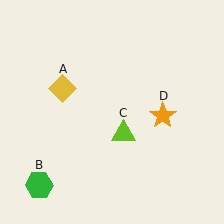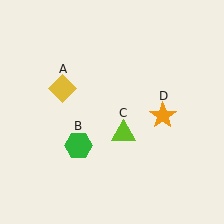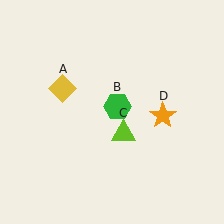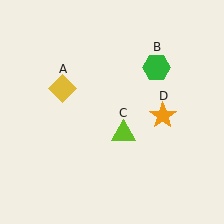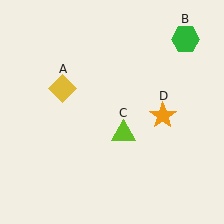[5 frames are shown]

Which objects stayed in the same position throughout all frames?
Yellow diamond (object A) and lime triangle (object C) and orange star (object D) remained stationary.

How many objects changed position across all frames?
1 object changed position: green hexagon (object B).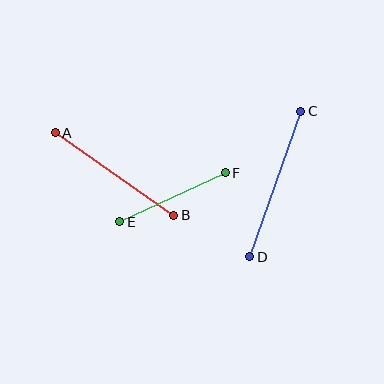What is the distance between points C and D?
The distance is approximately 154 pixels.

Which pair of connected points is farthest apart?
Points C and D are farthest apart.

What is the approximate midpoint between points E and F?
The midpoint is at approximately (173, 197) pixels.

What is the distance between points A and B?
The distance is approximately 144 pixels.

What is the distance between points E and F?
The distance is approximately 116 pixels.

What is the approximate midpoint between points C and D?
The midpoint is at approximately (275, 184) pixels.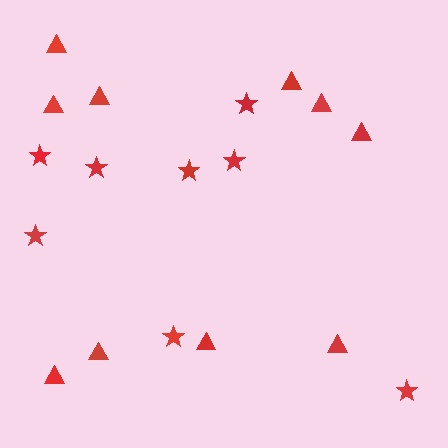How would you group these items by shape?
There are 2 groups: one group of stars (8) and one group of triangles (10).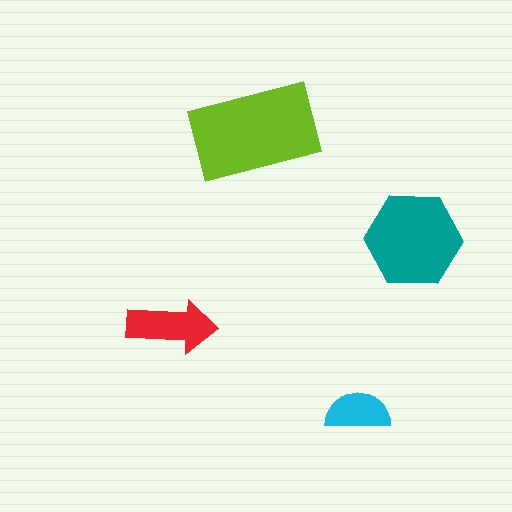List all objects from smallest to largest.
The cyan semicircle, the red arrow, the teal hexagon, the lime rectangle.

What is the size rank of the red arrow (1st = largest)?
3rd.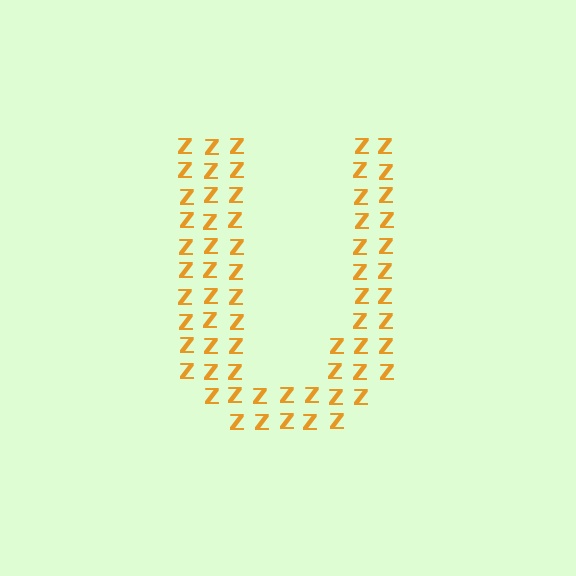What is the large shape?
The large shape is the letter U.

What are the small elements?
The small elements are letter Z's.